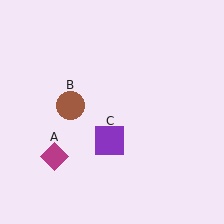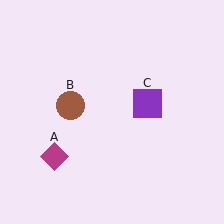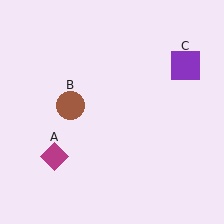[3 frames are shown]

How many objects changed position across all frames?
1 object changed position: purple square (object C).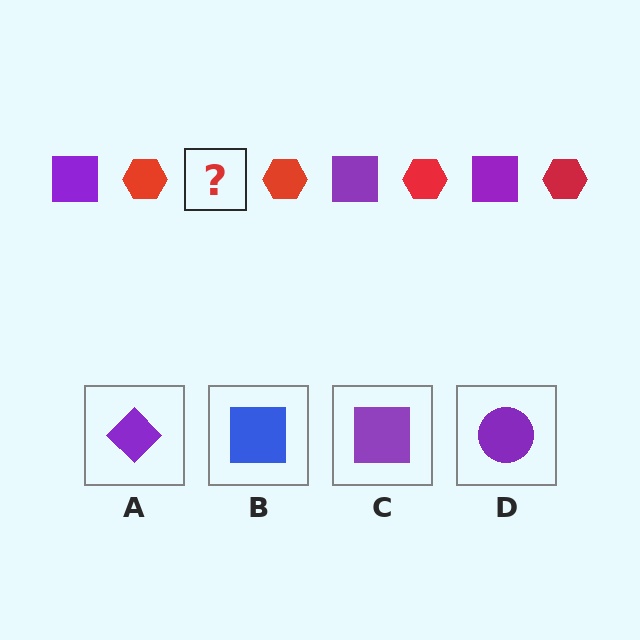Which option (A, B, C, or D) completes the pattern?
C.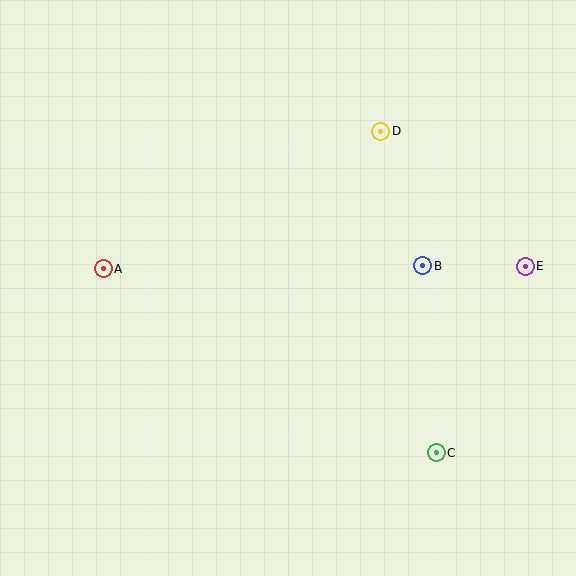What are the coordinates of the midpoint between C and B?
The midpoint between C and B is at (429, 359).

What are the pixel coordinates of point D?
Point D is at (381, 131).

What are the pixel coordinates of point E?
Point E is at (525, 266).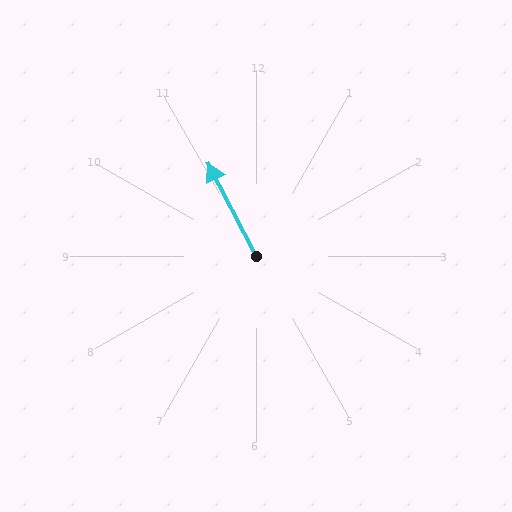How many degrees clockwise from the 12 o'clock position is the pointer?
Approximately 333 degrees.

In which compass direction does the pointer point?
Northwest.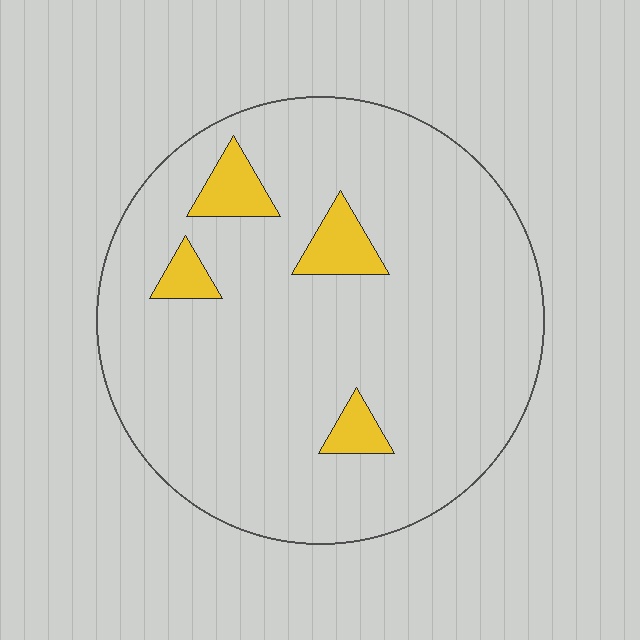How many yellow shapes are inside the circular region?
4.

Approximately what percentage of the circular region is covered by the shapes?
Approximately 10%.